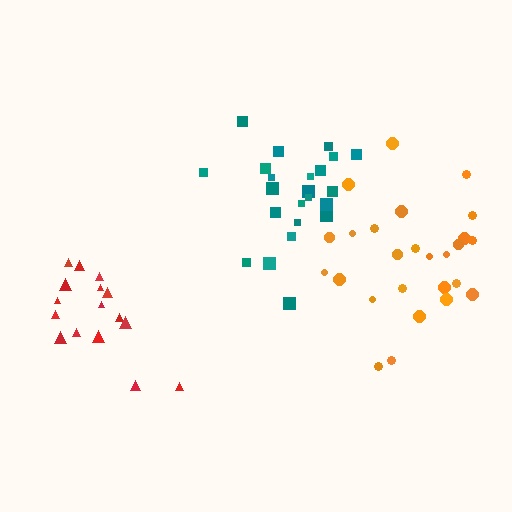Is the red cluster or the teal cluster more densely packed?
Teal.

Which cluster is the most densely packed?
Teal.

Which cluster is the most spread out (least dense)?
Orange.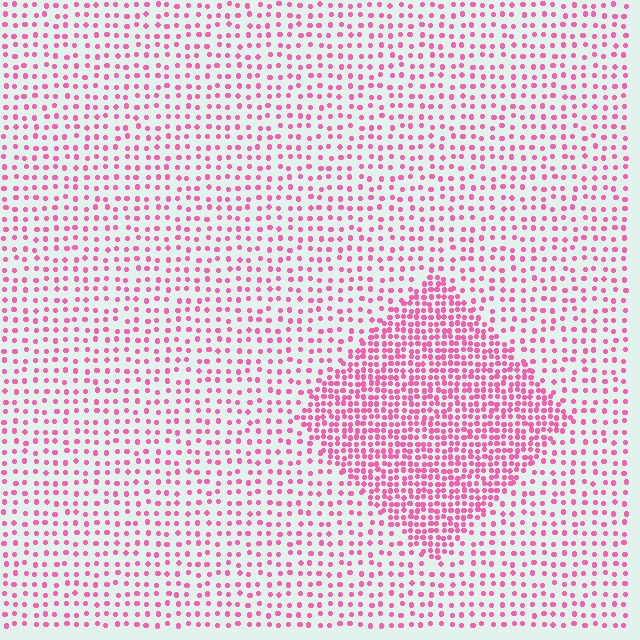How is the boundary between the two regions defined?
The boundary is defined by a change in element density (approximately 2.3x ratio). All elements are the same color, size, and shape.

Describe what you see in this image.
The image contains small pink elements arranged at two different densities. A diamond-shaped region is visible where the elements are more densely packed than the surrounding area.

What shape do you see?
I see a diamond.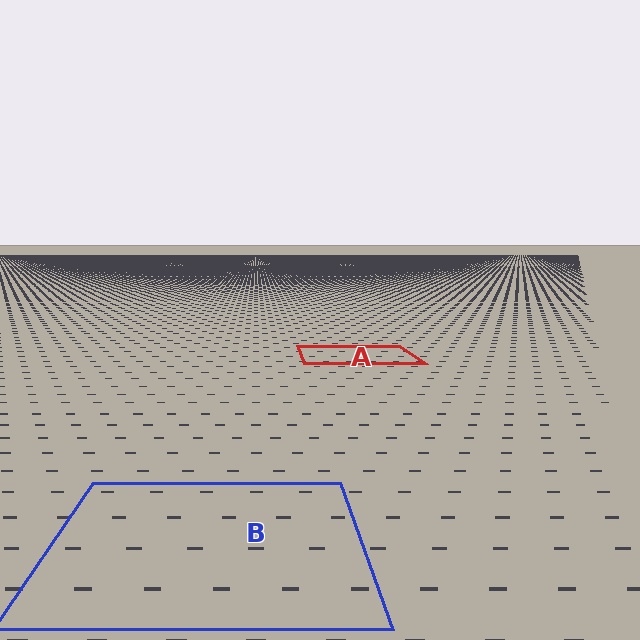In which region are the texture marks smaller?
The texture marks are smaller in region A, because it is farther away.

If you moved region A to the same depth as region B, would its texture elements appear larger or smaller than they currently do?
They would appear larger. At a closer depth, the same texture elements are projected at a bigger on-screen size.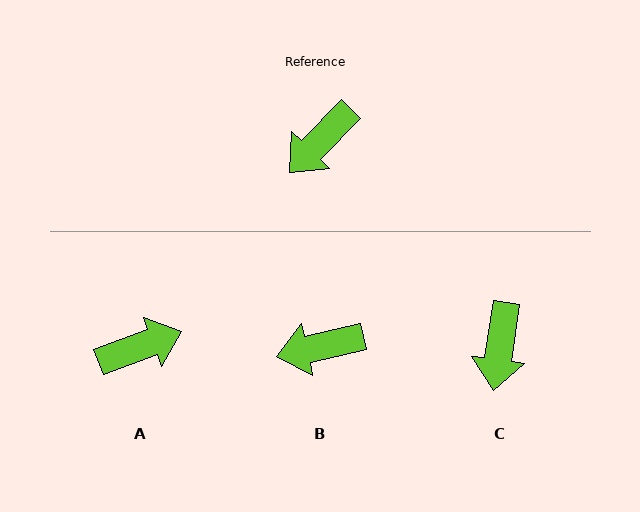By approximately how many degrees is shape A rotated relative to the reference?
Approximately 154 degrees counter-clockwise.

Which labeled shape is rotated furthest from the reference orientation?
A, about 154 degrees away.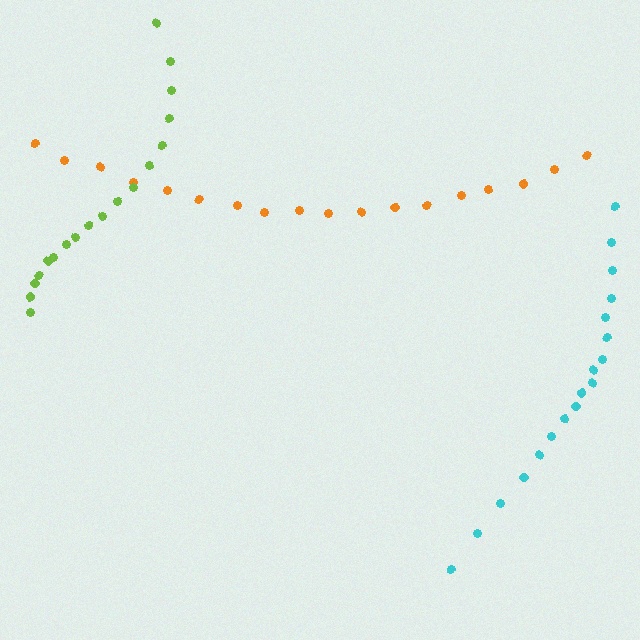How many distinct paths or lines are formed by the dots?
There are 3 distinct paths.